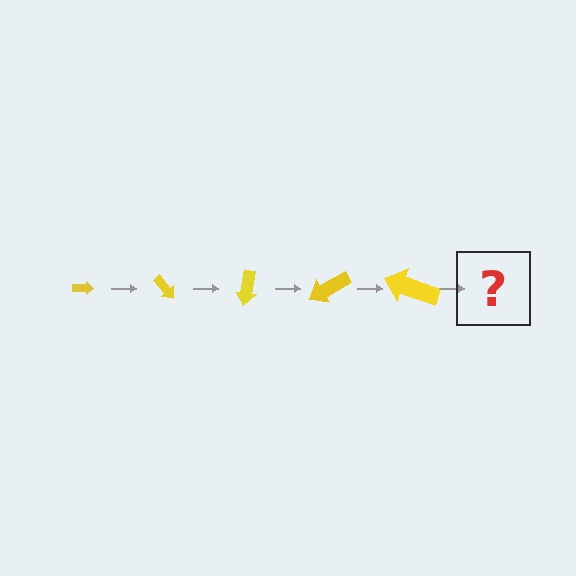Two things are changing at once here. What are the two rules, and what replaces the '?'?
The two rules are that the arrow grows larger each step and it rotates 50 degrees each step. The '?' should be an arrow, larger than the previous one and rotated 250 degrees from the start.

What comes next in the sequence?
The next element should be an arrow, larger than the previous one and rotated 250 degrees from the start.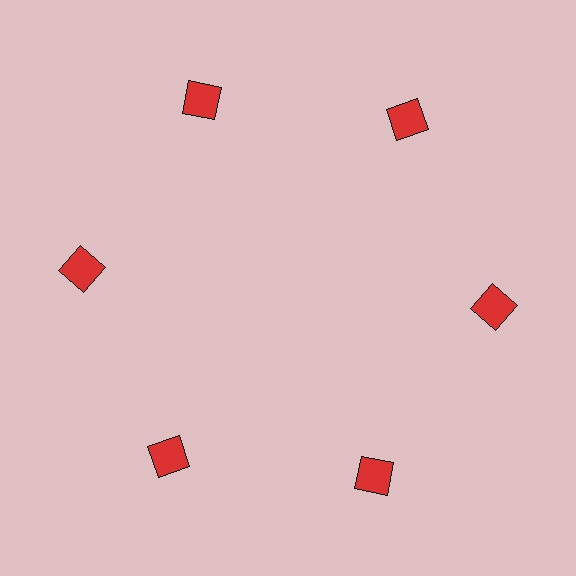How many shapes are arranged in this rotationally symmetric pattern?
There are 6 shapes, arranged in 6 groups of 1.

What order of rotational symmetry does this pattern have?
This pattern has 6-fold rotational symmetry.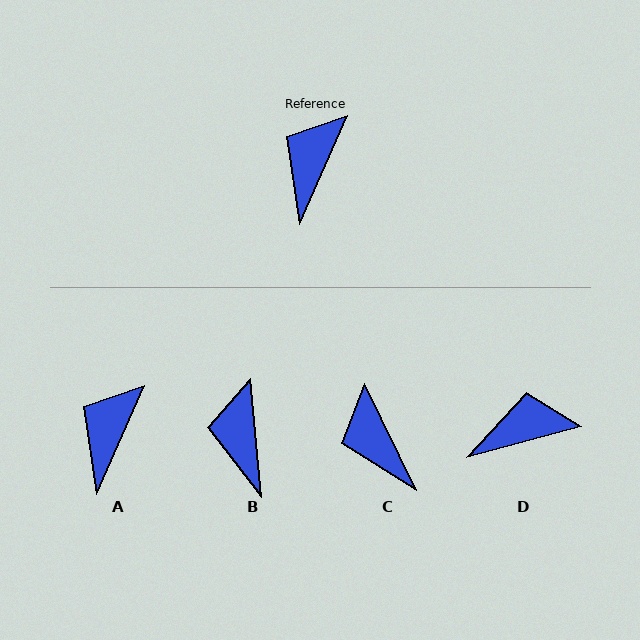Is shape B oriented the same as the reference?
No, it is off by about 29 degrees.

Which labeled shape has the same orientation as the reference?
A.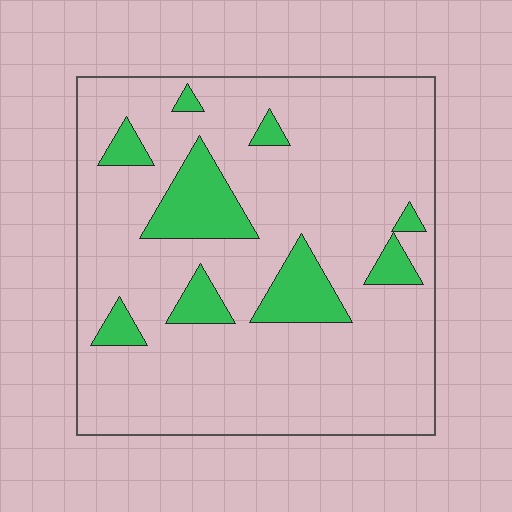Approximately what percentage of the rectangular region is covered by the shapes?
Approximately 15%.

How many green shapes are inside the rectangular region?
9.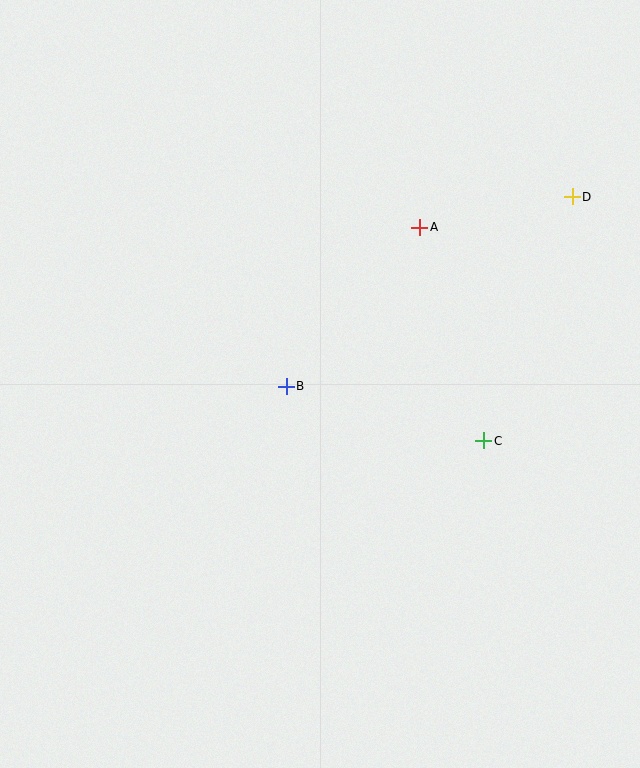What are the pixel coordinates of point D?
Point D is at (572, 197).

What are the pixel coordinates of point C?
Point C is at (484, 441).